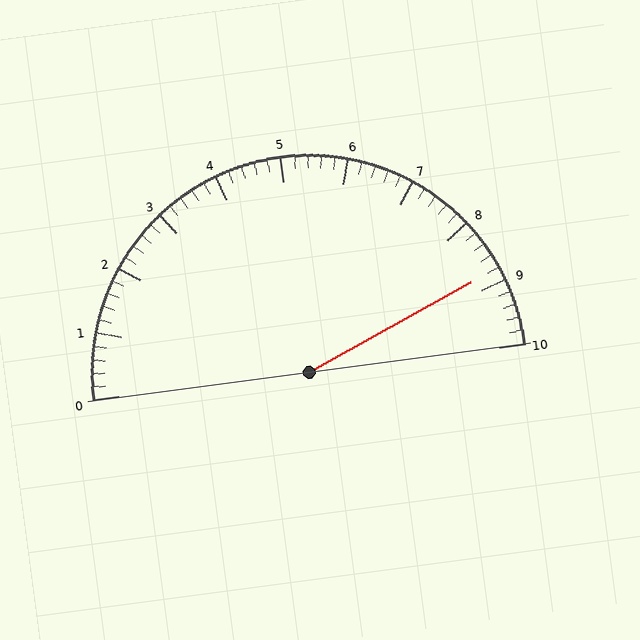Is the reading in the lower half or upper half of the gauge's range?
The reading is in the upper half of the range (0 to 10).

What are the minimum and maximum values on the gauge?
The gauge ranges from 0 to 10.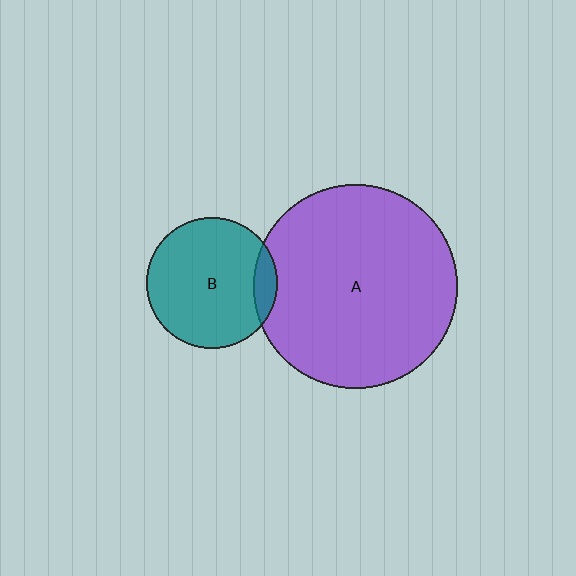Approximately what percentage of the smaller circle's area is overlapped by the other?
Approximately 10%.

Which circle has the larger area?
Circle A (purple).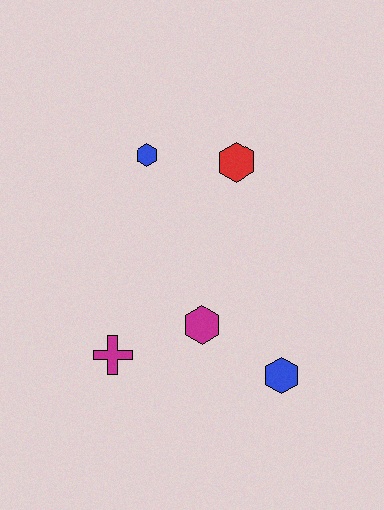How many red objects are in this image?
There is 1 red object.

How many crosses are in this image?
There is 1 cross.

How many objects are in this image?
There are 5 objects.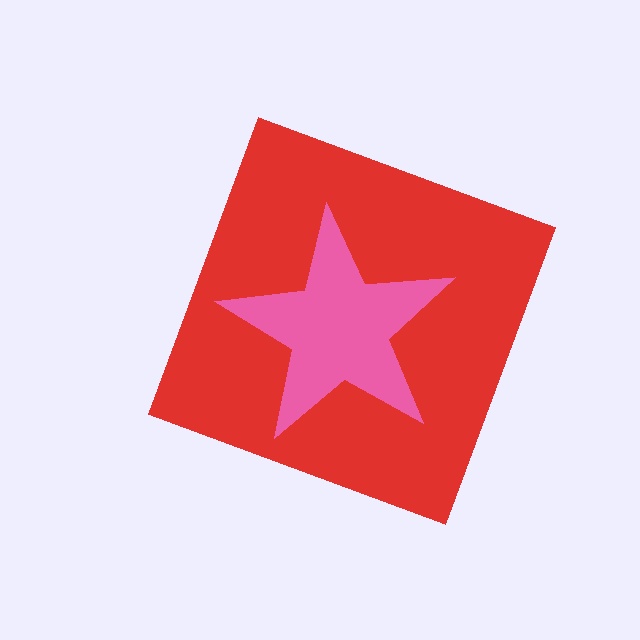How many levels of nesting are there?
2.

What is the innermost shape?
The pink star.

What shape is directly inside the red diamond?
The pink star.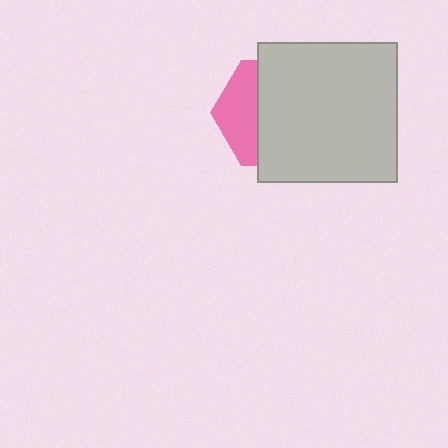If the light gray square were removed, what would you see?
You would see the complete pink hexagon.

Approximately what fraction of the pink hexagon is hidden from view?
Roughly 65% of the pink hexagon is hidden behind the light gray square.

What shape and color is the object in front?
The object in front is a light gray square.